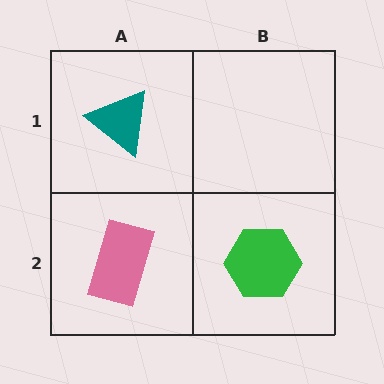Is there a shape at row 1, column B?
No, that cell is empty.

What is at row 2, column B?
A green hexagon.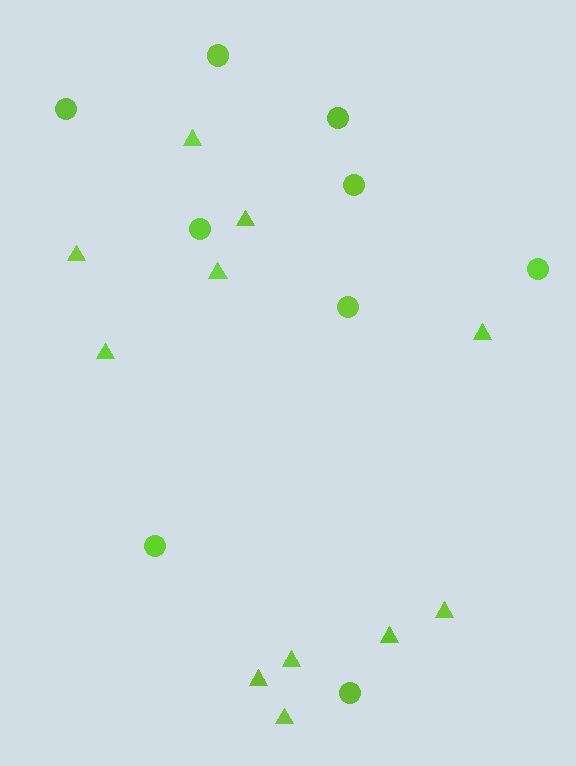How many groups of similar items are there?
There are 2 groups: one group of circles (9) and one group of triangles (11).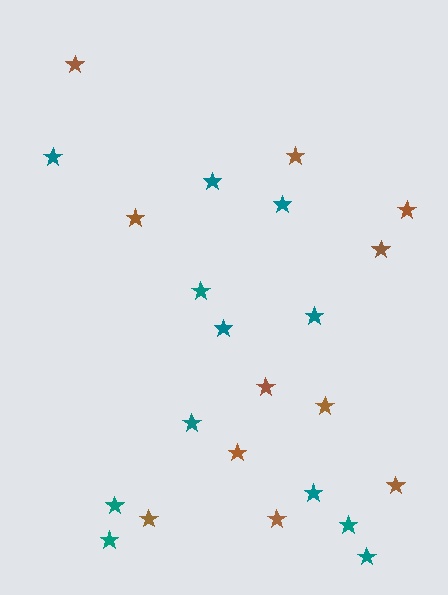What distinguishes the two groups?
There are 2 groups: one group of brown stars (11) and one group of teal stars (12).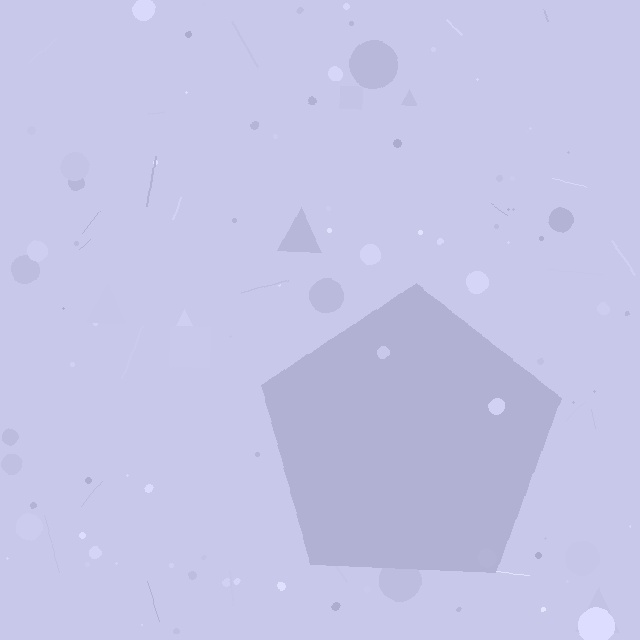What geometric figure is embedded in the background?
A pentagon is embedded in the background.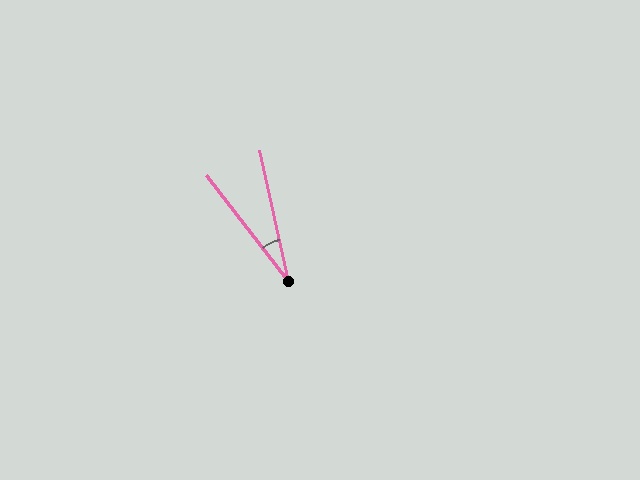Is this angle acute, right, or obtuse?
It is acute.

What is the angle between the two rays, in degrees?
Approximately 25 degrees.